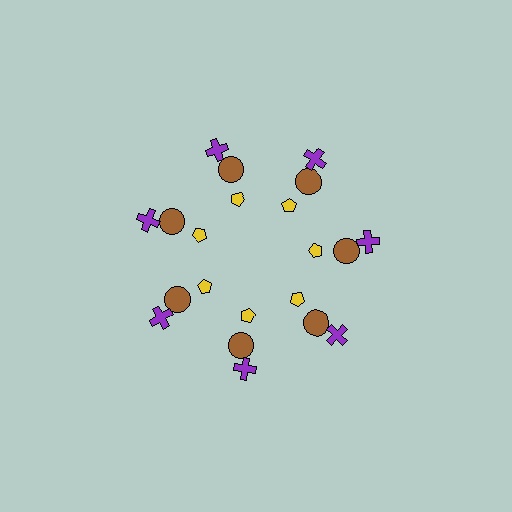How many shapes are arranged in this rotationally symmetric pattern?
There are 21 shapes, arranged in 7 groups of 3.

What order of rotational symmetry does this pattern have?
This pattern has 7-fold rotational symmetry.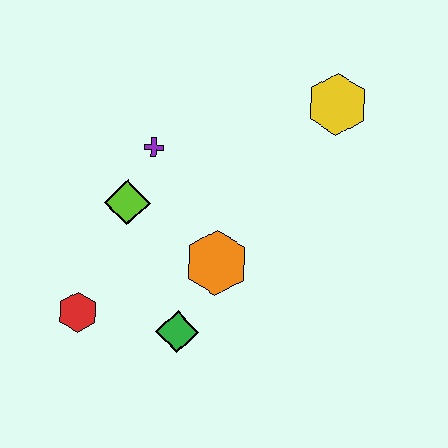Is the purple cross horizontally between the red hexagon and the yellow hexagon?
Yes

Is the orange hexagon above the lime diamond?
No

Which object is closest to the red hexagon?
The green diamond is closest to the red hexagon.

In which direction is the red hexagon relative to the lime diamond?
The red hexagon is below the lime diamond.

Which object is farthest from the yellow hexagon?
The red hexagon is farthest from the yellow hexagon.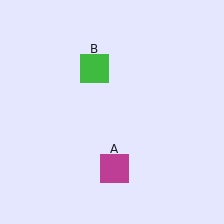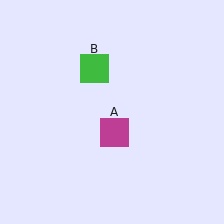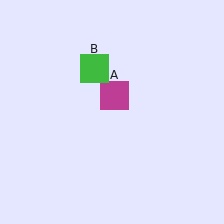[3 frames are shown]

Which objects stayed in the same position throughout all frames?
Green square (object B) remained stationary.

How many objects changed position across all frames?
1 object changed position: magenta square (object A).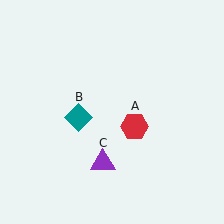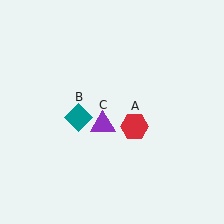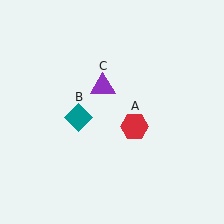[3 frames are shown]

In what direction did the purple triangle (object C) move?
The purple triangle (object C) moved up.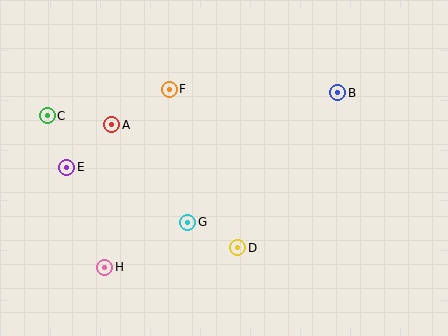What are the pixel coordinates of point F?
Point F is at (169, 89).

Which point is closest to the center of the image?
Point G at (188, 222) is closest to the center.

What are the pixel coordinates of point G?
Point G is at (188, 222).